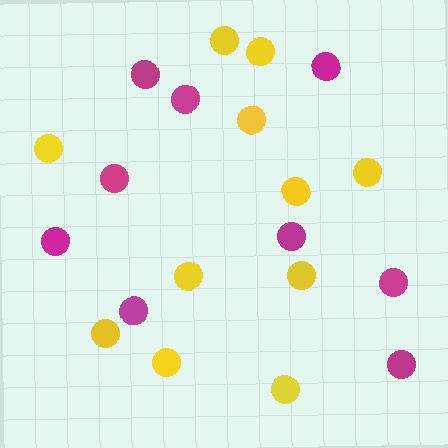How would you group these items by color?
There are 2 groups: one group of yellow circles (11) and one group of magenta circles (9).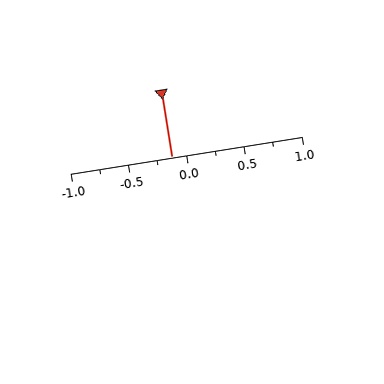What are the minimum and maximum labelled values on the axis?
The axis runs from -1.0 to 1.0.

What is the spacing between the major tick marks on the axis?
The major ticks are spaced 0.5 apart.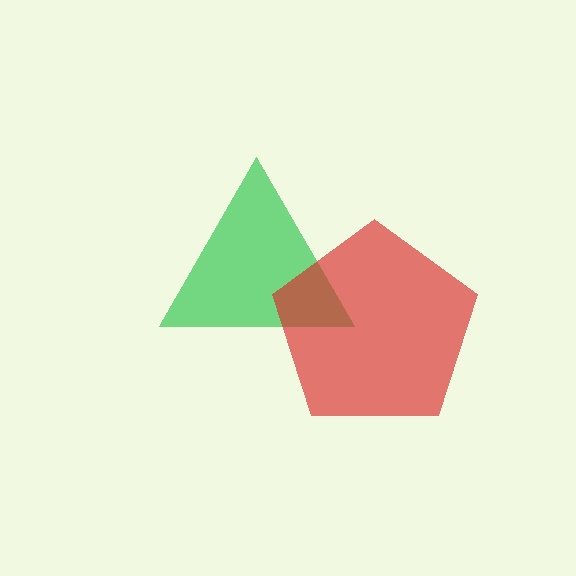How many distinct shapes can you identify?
There are 2 distinct shapes: a green triangle, a red pentagon.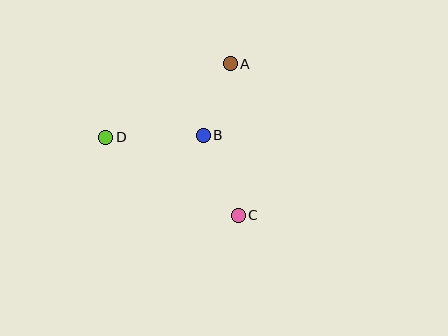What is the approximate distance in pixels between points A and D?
The distance between A and D is approximately 144 pixels.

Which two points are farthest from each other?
Points C and D are farthest from each other.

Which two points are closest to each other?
Points A and B are closest to each other.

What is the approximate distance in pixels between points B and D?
The distance between B and D is approximately 98 pixels.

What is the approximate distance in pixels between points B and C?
The distance between B and C is approximately 87 pixels.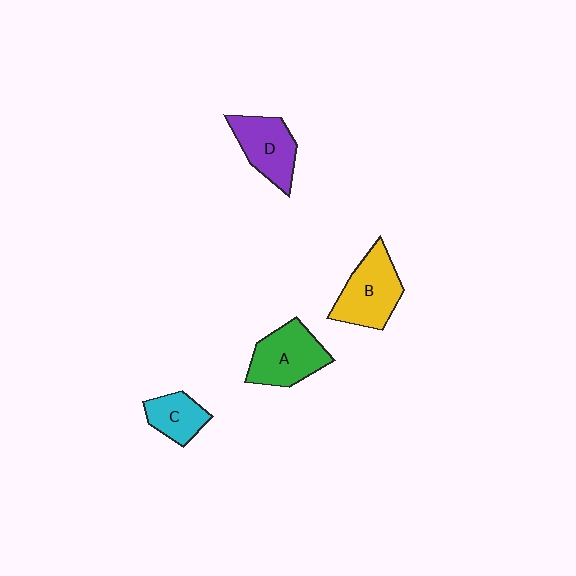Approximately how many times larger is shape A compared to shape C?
Approximately 1.6 times.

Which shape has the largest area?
Shape B (yellow).